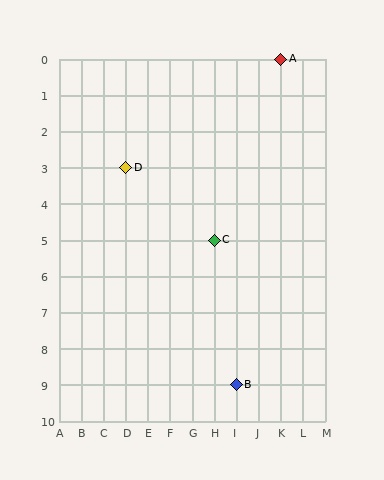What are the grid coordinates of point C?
Point C is at grid coordinates (H, 5).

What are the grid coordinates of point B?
Point B is at grid coordinates (I, 9).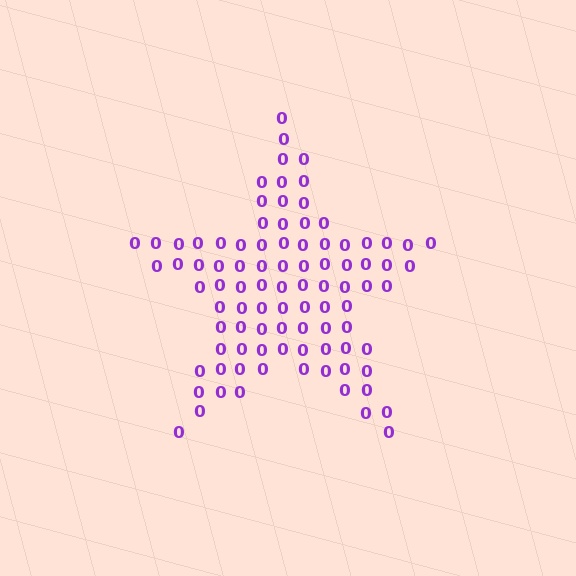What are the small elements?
The small elements are digit 0's.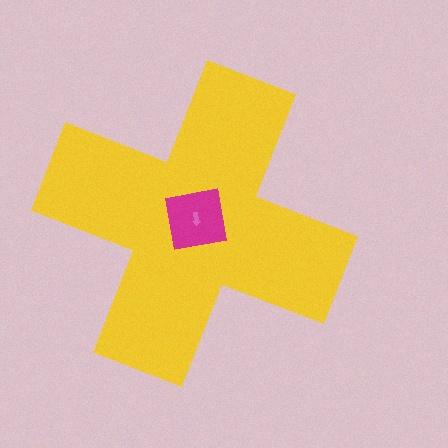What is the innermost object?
The pink arrow.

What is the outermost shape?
The yellow cross.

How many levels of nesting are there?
3.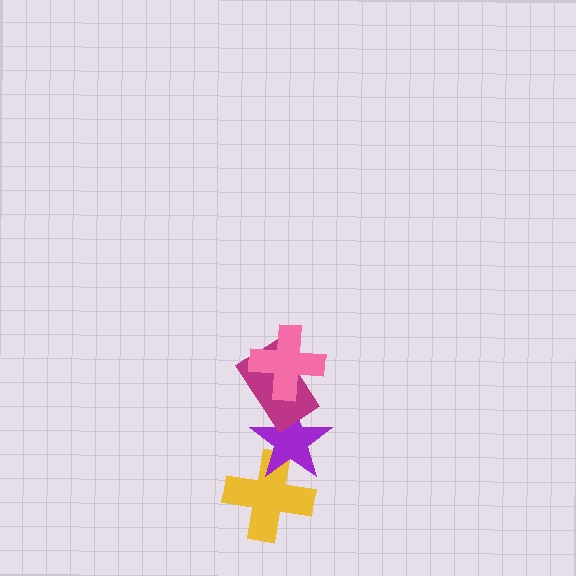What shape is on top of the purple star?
The magenta rectangle is on top of the purple star.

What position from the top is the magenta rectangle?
The magenta rectangle is 2nd from the top.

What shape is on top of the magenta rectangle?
The pink cross is on top of the magenta rectangle.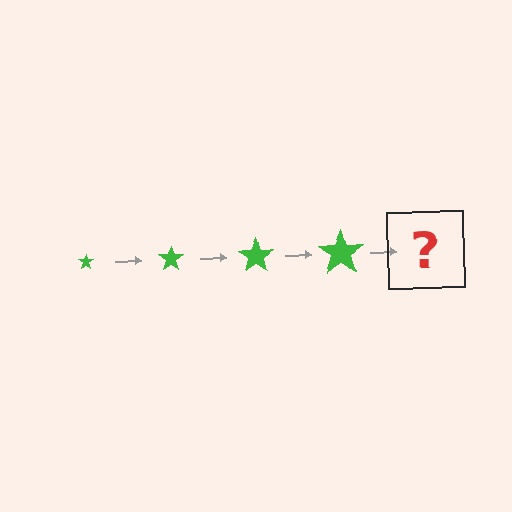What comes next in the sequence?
The next element should be a green star, larger than the previous one.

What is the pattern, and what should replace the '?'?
The pattern is that the star gets progressively larger each step. The '?' should be a green star, larger than the previous one.